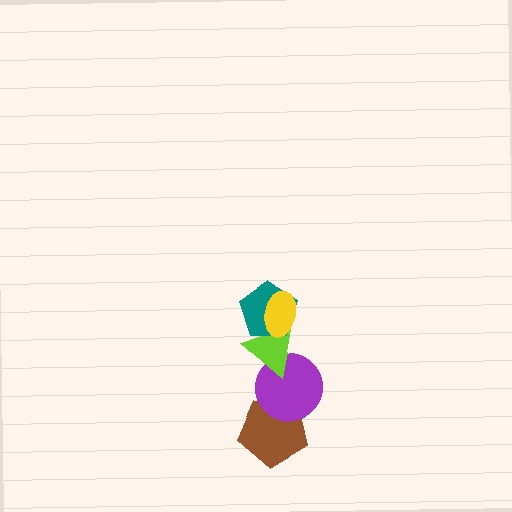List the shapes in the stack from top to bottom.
From top to bottom: the yellow ellipse, the teal pentagon, the lime triangle, the purple circle, the brown pentagon.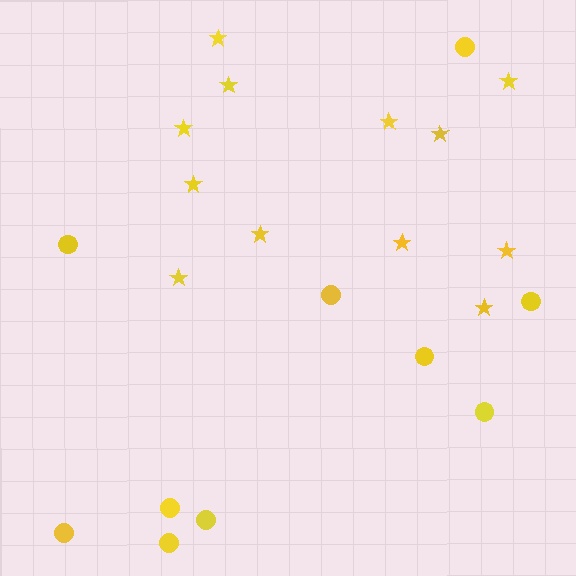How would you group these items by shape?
There are 2 groups: one group of circles (10) and one group of stars (12).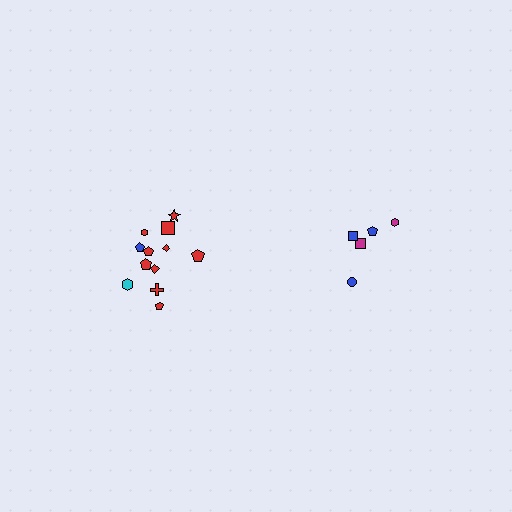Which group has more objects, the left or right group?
The left group.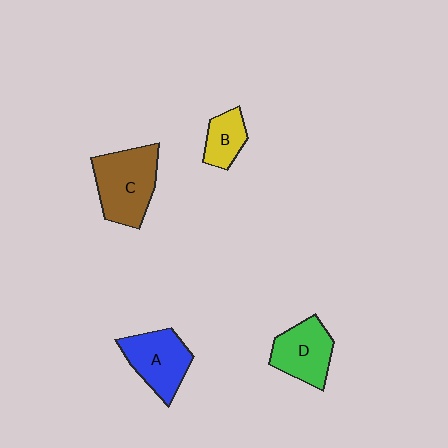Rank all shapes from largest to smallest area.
From largest to smallest: C (brown), A (blue), D (green), B (yellow).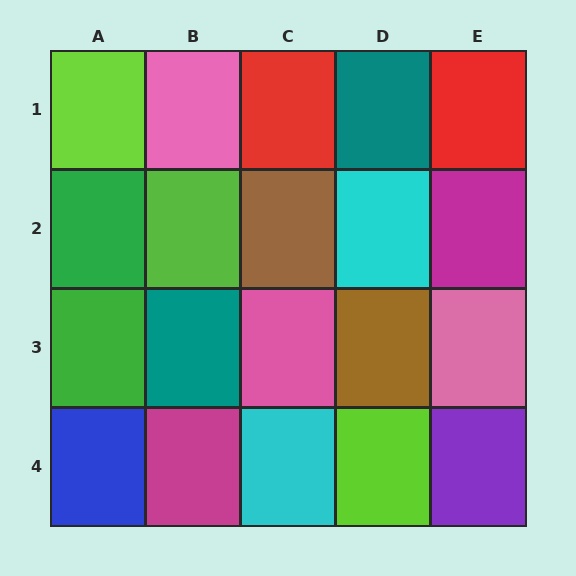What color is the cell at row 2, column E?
Magenta.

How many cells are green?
2 cells are green.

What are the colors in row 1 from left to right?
Lime, pink, red, teal, red.